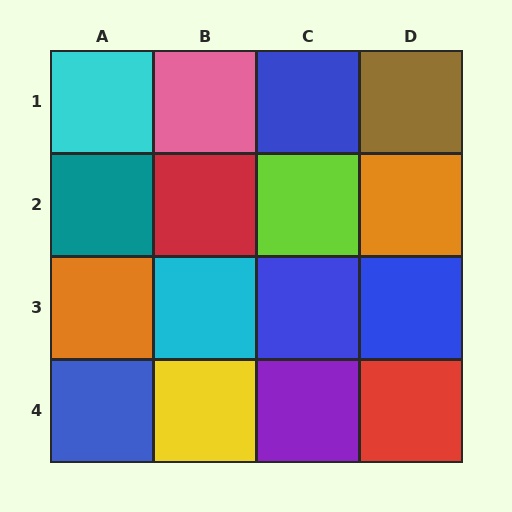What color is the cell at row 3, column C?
Blue.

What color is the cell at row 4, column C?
Purple.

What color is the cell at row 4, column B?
Yellow.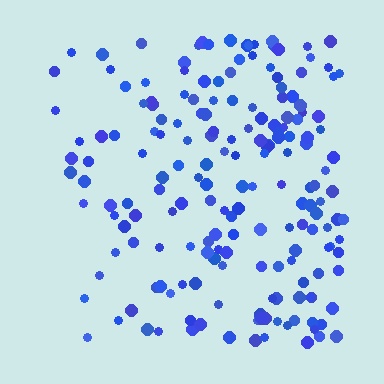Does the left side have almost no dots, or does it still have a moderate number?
Still a moderate number, just noticeably fewer than the right.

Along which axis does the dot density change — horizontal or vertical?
Horizontal.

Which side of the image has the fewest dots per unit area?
The left.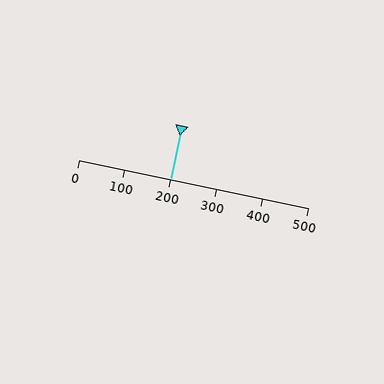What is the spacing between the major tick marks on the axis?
The major ticks are spaced 100 apart.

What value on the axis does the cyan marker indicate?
The marker indicates approximately 200.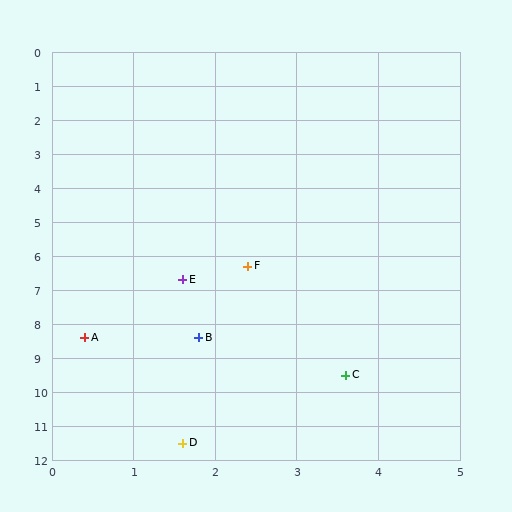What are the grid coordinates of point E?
Point E is at approximately (1.6, 6.7).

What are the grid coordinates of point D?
Point D is at approximately (1.6, 11.5).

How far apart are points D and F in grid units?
Points D and F are about 5.3 grid units apart.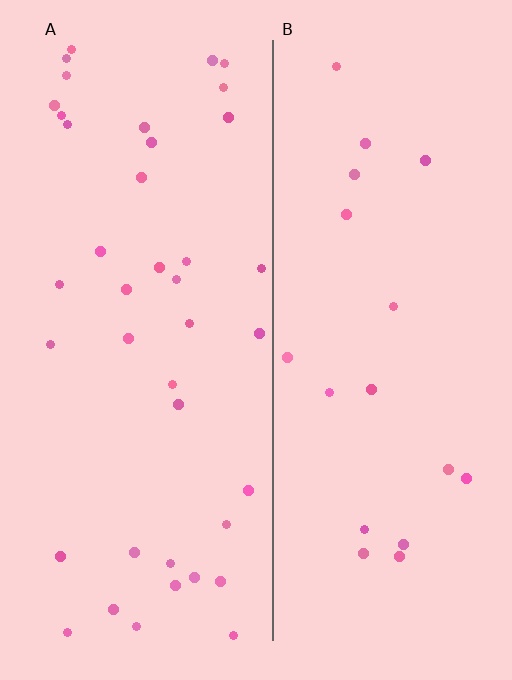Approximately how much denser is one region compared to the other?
Approximately 2.2× — region A over region B.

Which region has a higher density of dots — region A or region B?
A (the left).